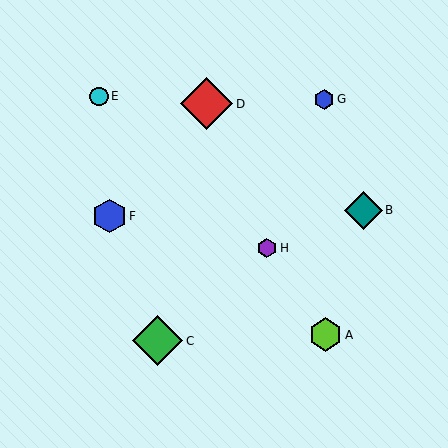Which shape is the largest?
The red diamond (labeled D) is the largest.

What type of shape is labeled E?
Shape E is a cyan circle.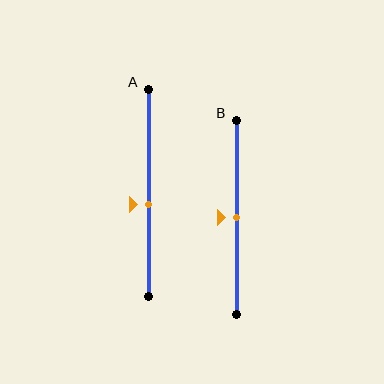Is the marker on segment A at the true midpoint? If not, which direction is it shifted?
No, the marker on segment A is shifted downward by about 6% of the segment length.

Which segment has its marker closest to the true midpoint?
Segment B has its marker closest to the true midpoint.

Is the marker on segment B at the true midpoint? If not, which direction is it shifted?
Yes, the marker on segment B is at the true midpoint.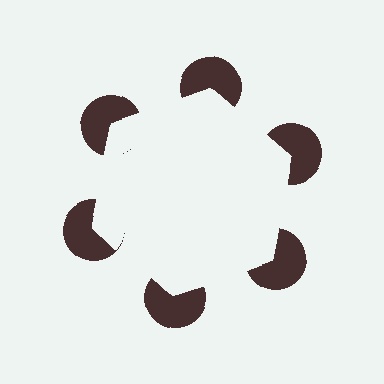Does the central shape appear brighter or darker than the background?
It typically appears slightly brighter than the background, even though no actual brightness change is drawn.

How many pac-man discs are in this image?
There are 6 — one at each vertex of the illusory hexagon.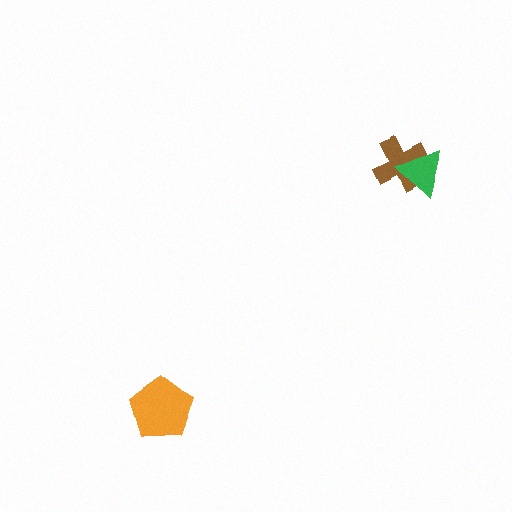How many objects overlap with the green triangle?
1 object overlaps with the green triangle.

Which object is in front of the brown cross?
The green triangle is in front of the brown cross.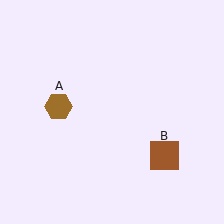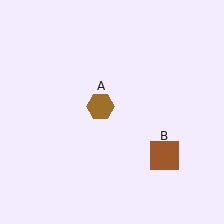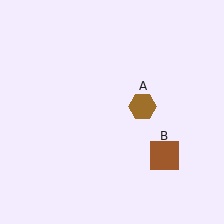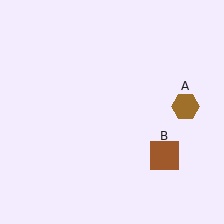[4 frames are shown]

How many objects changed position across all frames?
1 object changed position: brown hexagon (object A).